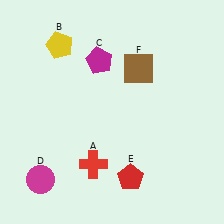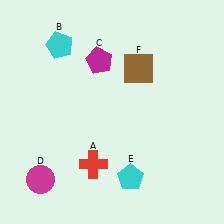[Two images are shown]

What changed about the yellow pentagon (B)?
In Image 1, B is yellow. In Image 2, it changed to cyan.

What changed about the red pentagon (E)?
In Image 1, E is red. In Image 2, it changed to cyan.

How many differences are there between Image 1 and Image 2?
There are 2 differences between the two images.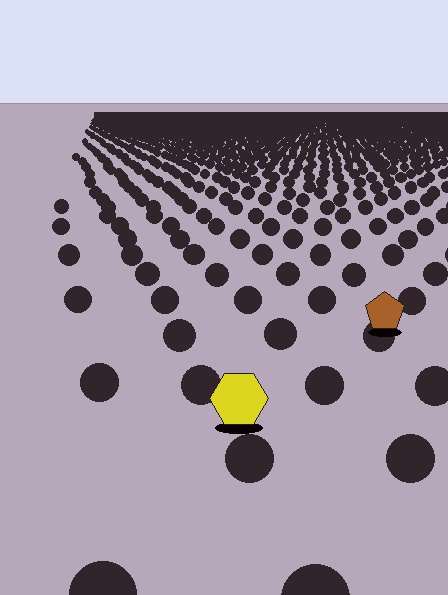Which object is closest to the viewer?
The yellow hexagon is closest. The texture marks near it are larger and more spread out.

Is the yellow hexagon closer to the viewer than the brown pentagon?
Yes. The yellow hexagon is closer — you can tell from the texture gradient: the ground texture is coarser near it.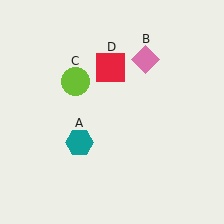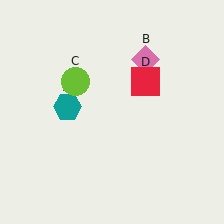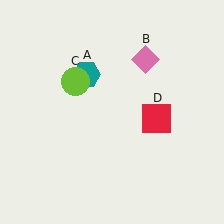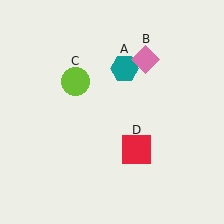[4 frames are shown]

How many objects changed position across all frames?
2 objects changed position: teal hexagon (object A), red square (object D).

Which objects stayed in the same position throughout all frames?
Pink diamond (object B) and lime circle (object C) remained stationary.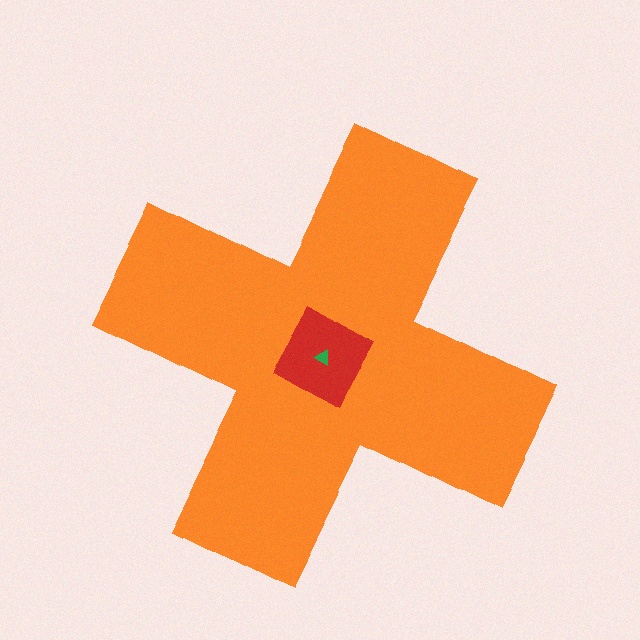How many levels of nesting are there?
3.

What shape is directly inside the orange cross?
The red square.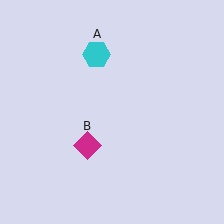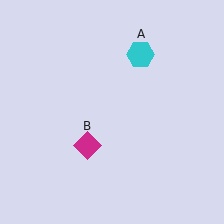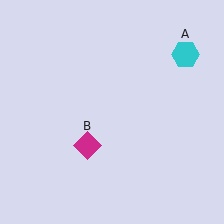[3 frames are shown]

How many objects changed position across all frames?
1 object changed position: cyan hexagon (object A).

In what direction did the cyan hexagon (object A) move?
The cyan hexagon (object A) moved right.